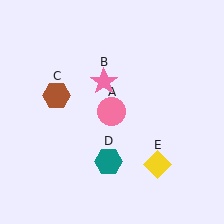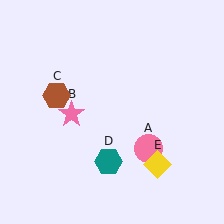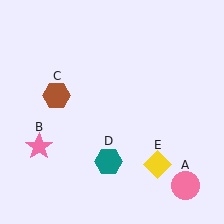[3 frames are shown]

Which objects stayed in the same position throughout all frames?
Brown hexagon (object C) and teal hexagon (object D) and yellow diamond (object E) remained stationary.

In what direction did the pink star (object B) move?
The pink star (object B) moved down and to the left.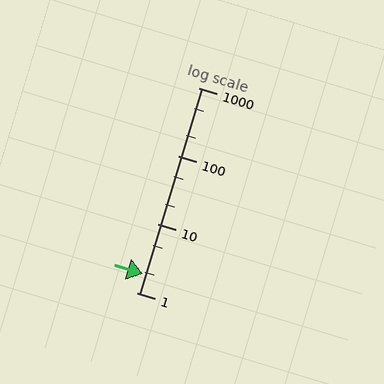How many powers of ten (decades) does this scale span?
The scale spans 3 decades, from 1 to 1000.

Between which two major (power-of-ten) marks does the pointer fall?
The pointer is between 1 and 10.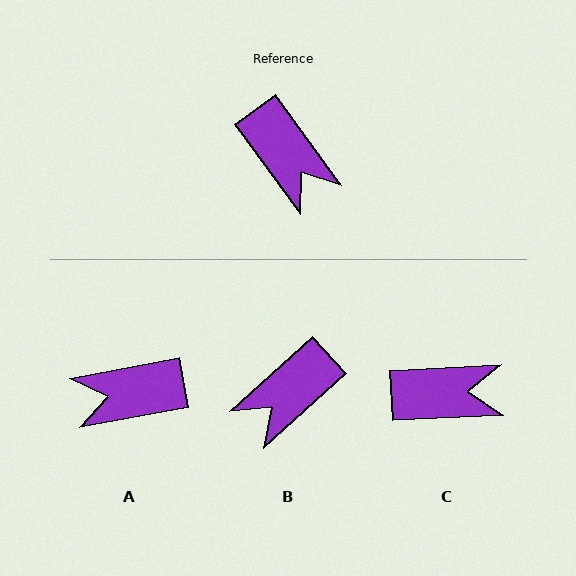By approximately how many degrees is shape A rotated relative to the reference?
Approximately 115 degrees clockwise.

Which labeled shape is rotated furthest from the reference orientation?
A, about 115 degrees away.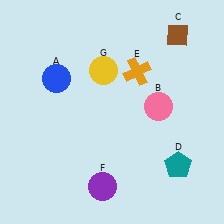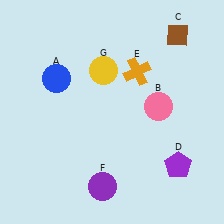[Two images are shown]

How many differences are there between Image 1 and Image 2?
There is 1 difference between the two images.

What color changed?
The pentagon (D) changed from teal in Image 1 to purple in Image 2.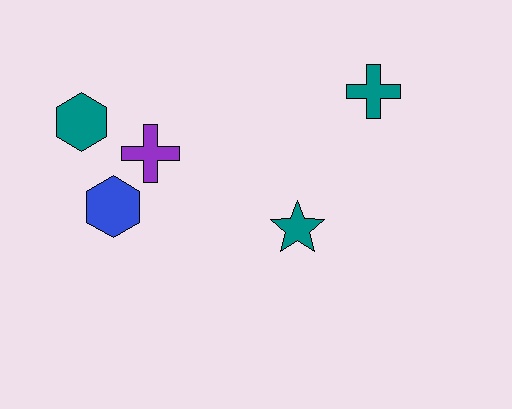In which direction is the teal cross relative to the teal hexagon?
The teal cross is to the right of the teal hexagon.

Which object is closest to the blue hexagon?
The purple cross is closest to the blue hexagon.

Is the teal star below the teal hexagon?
Yes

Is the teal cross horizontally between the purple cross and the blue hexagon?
No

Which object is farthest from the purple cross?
The teal cross is farthest from the purple cross.